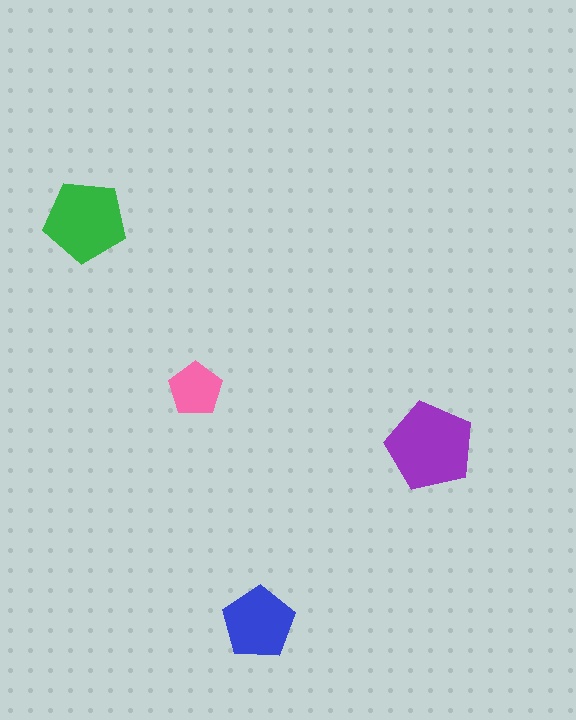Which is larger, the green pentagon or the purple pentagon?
The purple one.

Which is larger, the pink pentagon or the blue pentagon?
The blue one.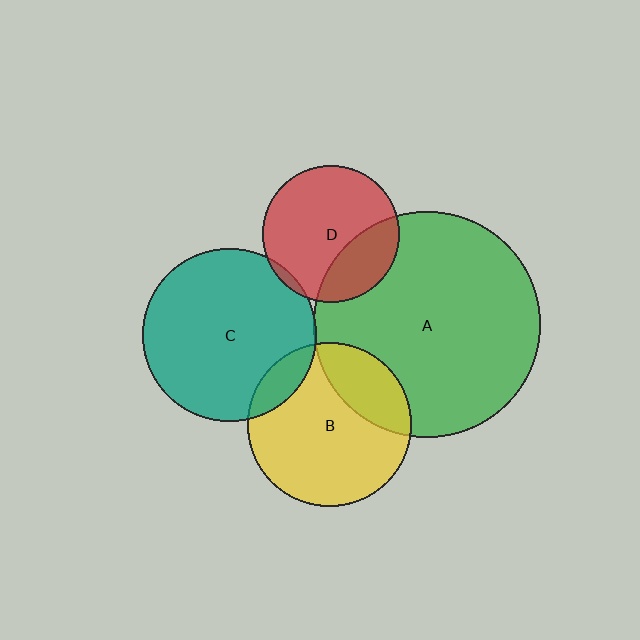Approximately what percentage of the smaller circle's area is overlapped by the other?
Approximately 25%.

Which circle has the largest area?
Circle A (green).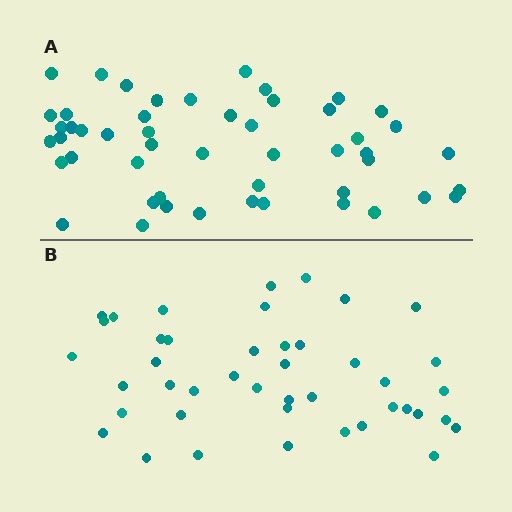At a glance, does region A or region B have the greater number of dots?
Region A (the top region) has more dots.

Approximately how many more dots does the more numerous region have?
Region A has roughly 8 or so more dots than region B.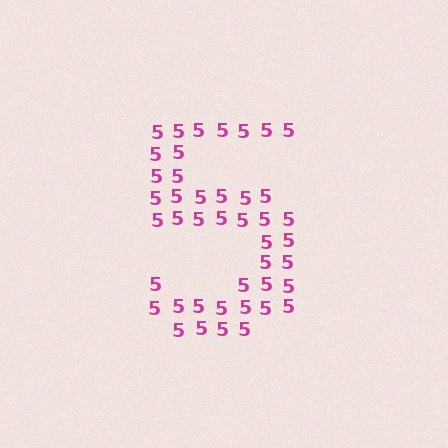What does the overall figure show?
The overall figure shows the digit 5.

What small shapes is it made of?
It is made of small digit 5's.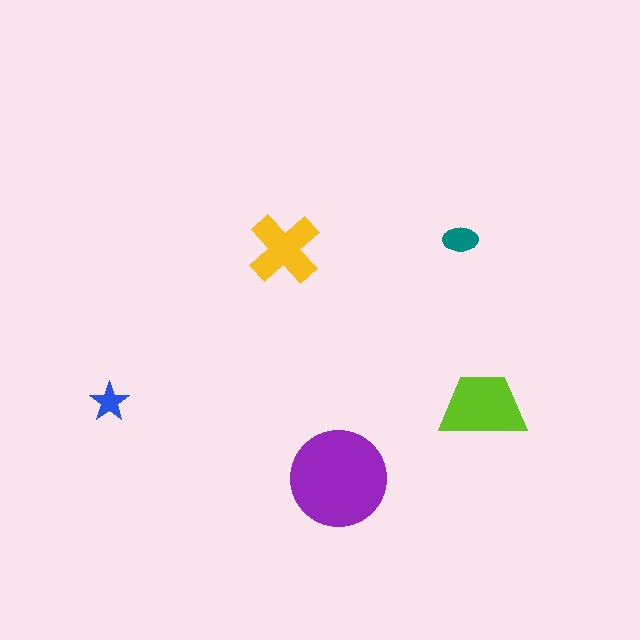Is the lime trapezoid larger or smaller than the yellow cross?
Larger.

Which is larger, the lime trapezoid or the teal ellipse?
The lime trapezoid.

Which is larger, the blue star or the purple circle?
The purple circle.